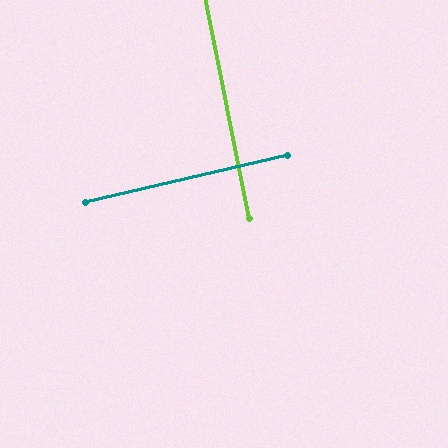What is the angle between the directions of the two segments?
Approximately 88 degrees.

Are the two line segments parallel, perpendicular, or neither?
Perpendicular — they meet at approximately 88°.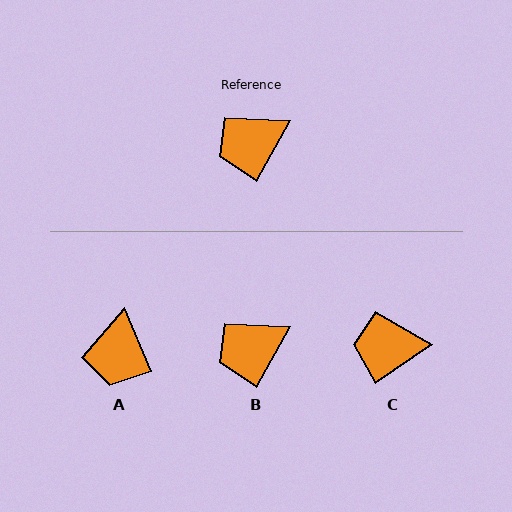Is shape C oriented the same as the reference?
No, it is off by about 27 degrees.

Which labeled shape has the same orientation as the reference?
B.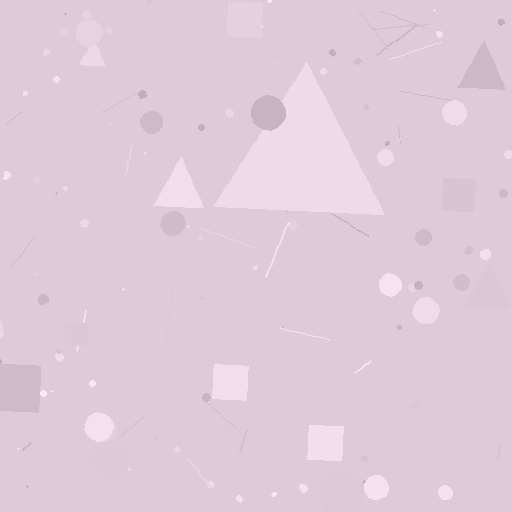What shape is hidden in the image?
A triangle is hidden in the image.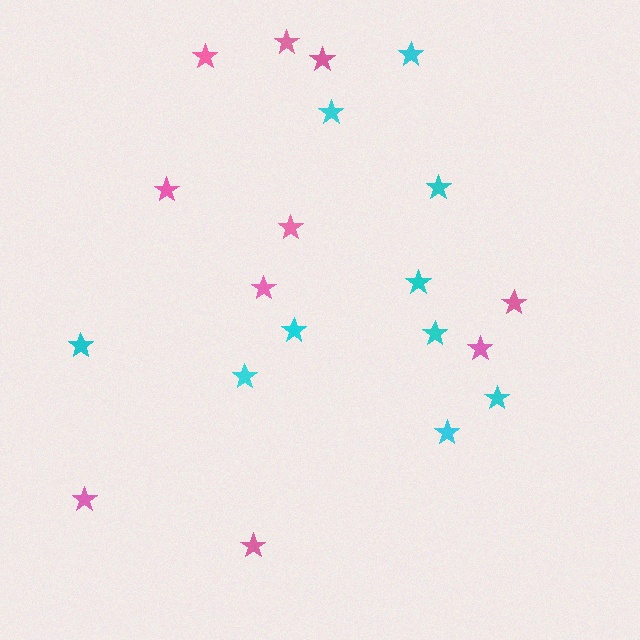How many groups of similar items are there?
There are 2 groups: one group of pink stars (10) and one group of cyan stars (10).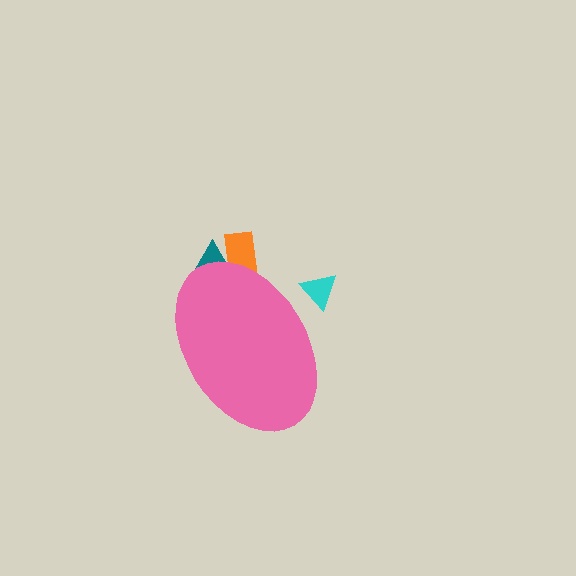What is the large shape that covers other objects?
A pink ellipse.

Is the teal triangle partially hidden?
Yes, the teal triangle is partially hidden behind the pink ellipse.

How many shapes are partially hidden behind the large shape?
3 shapes are partially hidden.